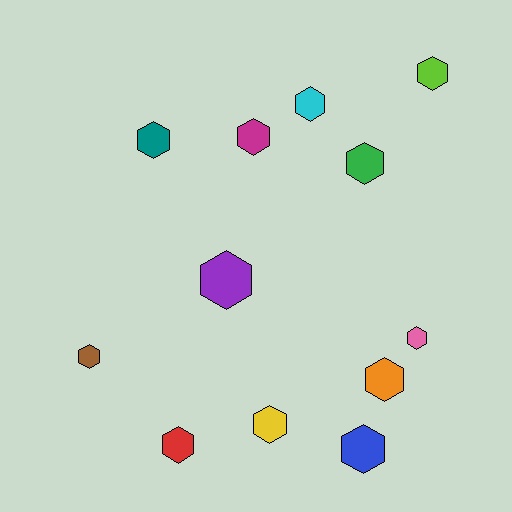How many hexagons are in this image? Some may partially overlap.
There are 12 hexagons.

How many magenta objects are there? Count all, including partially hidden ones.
There is 1 magenta object.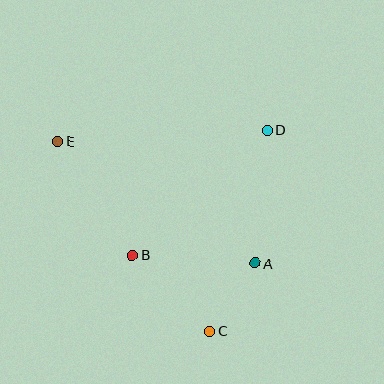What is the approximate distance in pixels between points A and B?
The distance between A and B is approximately 123 pixels.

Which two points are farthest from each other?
Points C and E are farthest from each other.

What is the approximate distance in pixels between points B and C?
The distance between B and C is approximately 108 pixels.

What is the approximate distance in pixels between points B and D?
The distance between B and D is approximately 184 pixels.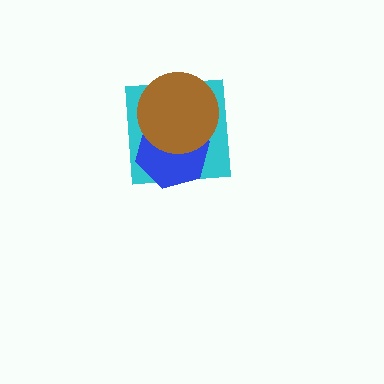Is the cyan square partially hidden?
Yes, it is partially covered by another shape.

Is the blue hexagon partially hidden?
Yes, it is partially covered by another shape.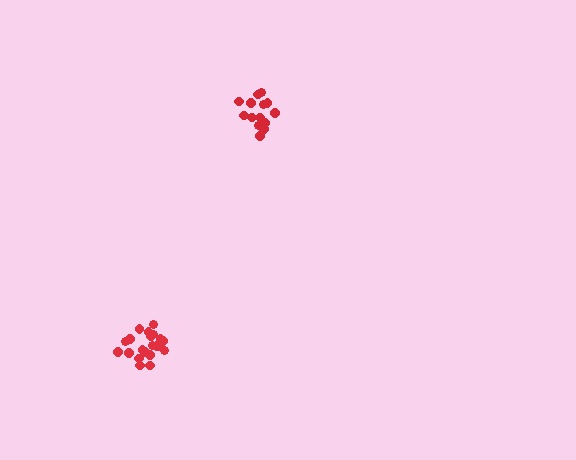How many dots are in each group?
Group 1: 15 dots, Group 2: 21 dots (36 total).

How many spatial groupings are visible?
There are 2 spatial groupings.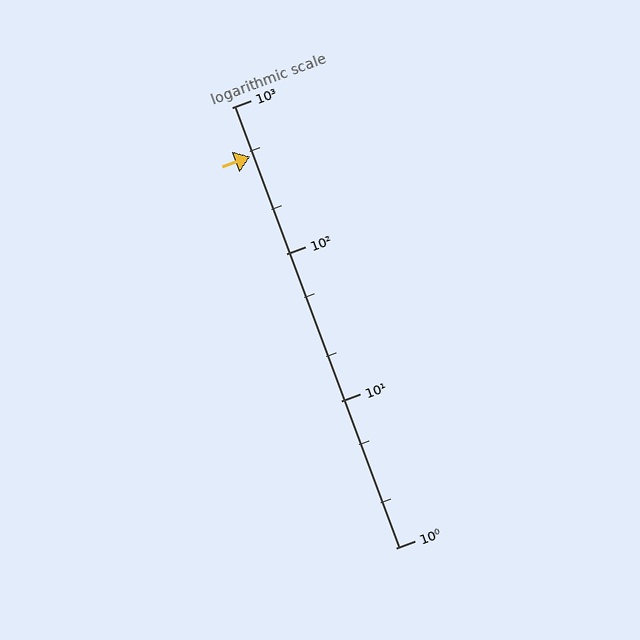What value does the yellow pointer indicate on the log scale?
The pointer indicates approximately 460.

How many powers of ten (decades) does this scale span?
The scale spans 3 decades, from 1 to 1000.